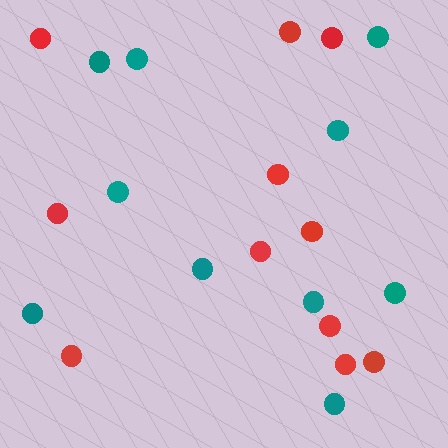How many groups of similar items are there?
There are 2 groups: one group of teal circles (10) and one group of red circles (11).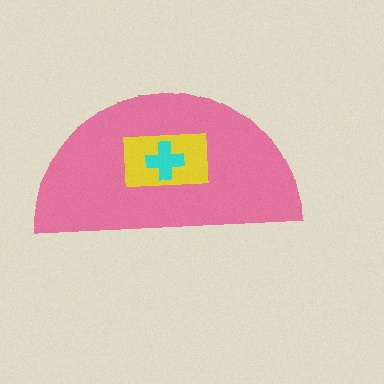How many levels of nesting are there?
3.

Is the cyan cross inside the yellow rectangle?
Yes.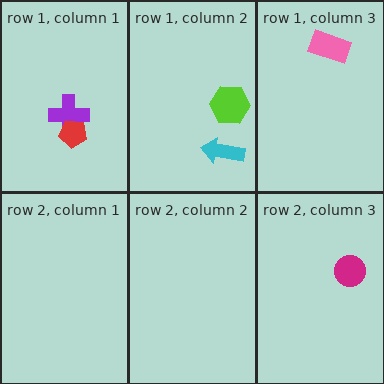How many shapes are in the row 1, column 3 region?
1.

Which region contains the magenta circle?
The row 2, column 3 region.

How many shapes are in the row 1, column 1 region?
2.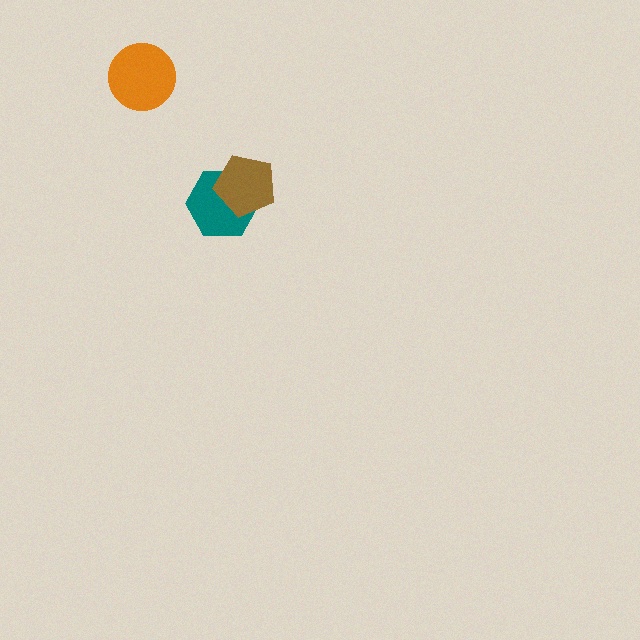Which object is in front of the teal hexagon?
The brown pentagon is in front of the teal hexagon.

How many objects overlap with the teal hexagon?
1 object overlaps with the teal hexagon.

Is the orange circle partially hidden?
No, no other shape covers it.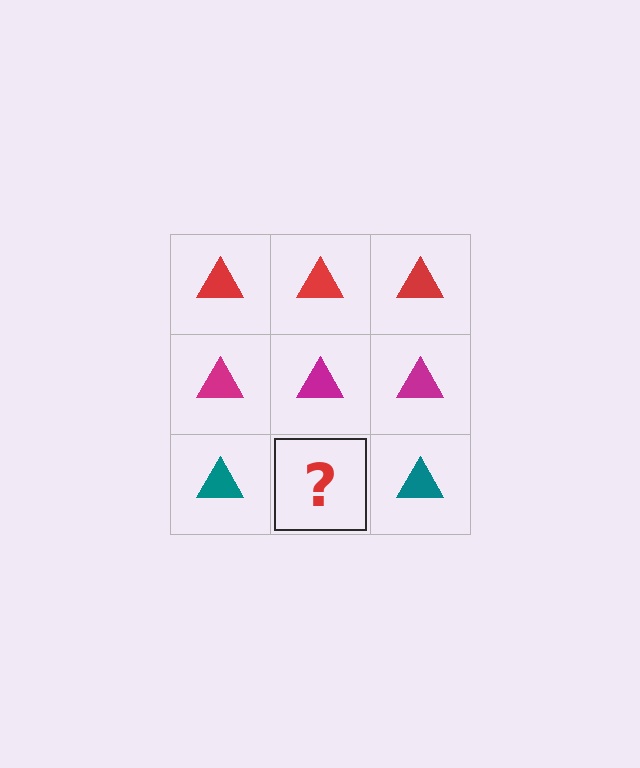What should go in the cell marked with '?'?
The missing cell should contain a teal triangle.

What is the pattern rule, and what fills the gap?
The rule is that each row has a consistent color. The gap should be filled with a teal triangle.